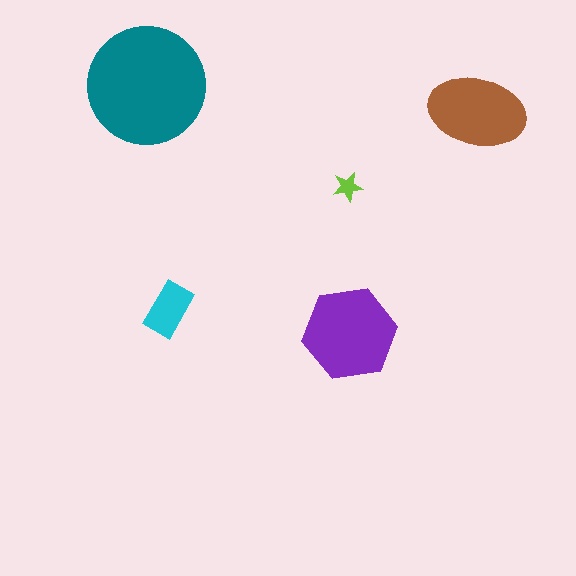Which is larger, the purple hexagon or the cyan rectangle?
The purple hexagon.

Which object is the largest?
The teal circle.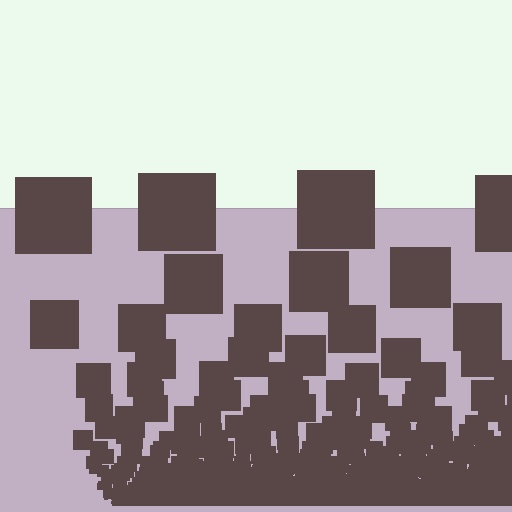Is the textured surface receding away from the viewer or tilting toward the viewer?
The surface appears to tilt toward the viewer. Texture elements get larger and sparser toward the top.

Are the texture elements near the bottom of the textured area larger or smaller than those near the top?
Smaller. The gradient is inverted — elements near the bottom are smaller and denser.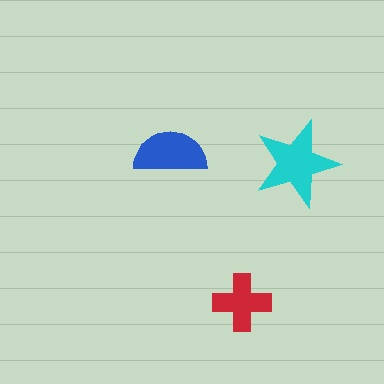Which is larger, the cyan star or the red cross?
The cyan star.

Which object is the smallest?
The red cross.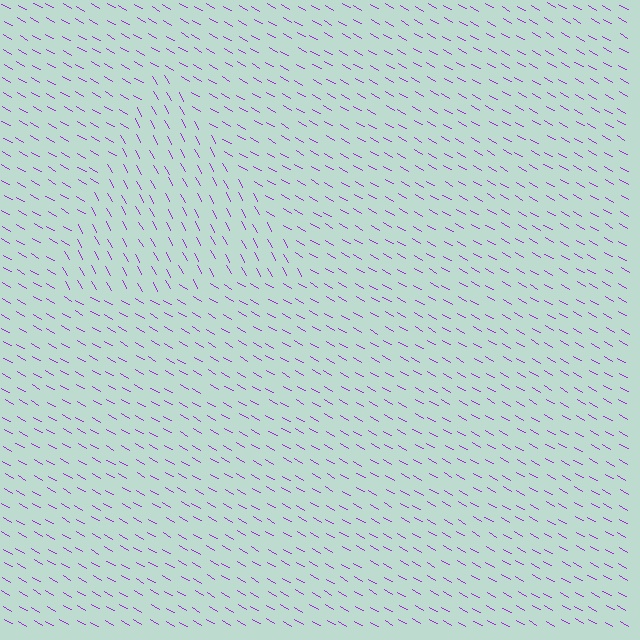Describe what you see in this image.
The image is filled with small purple line segments. A triangle region in the image has lines oriented differently from the surrounding lines, creating a visible texture boundary.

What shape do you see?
I see a triangle.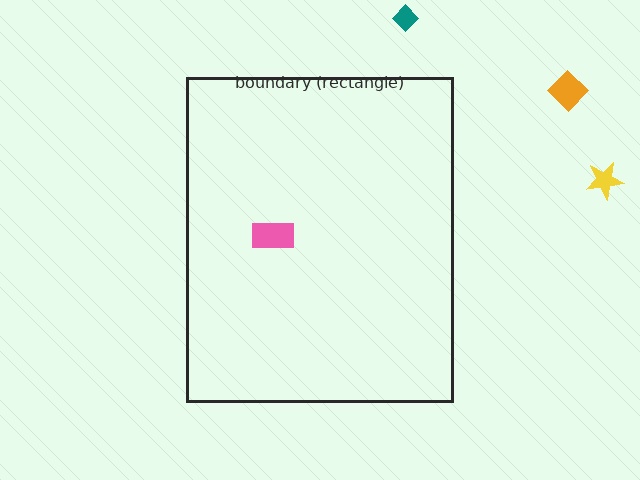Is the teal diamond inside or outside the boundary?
Outside.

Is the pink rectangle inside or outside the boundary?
Inside.